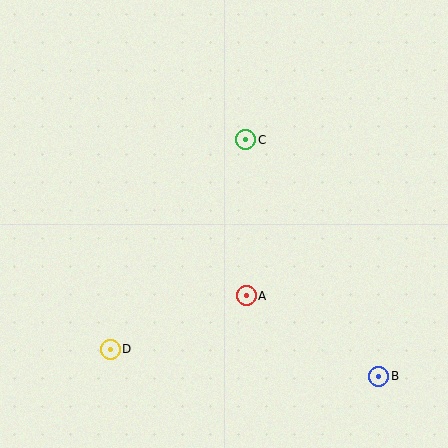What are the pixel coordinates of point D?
Point D is at (110, 349).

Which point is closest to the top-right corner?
Point C is closest to the top-right corner.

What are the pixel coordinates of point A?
Point A is at (246, 296).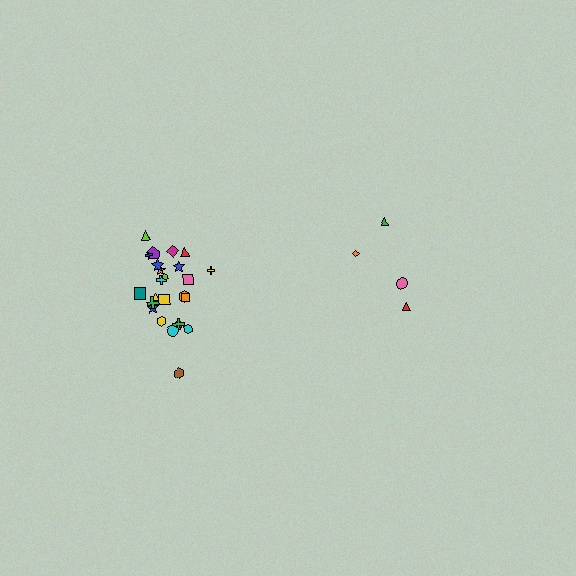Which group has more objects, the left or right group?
The left group.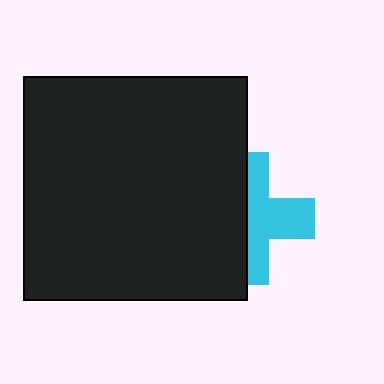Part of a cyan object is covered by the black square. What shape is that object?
It is a cross.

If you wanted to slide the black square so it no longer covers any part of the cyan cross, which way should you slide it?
Slide it left — that is the most direct way to separate the two shapes.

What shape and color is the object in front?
The object in front is a black square.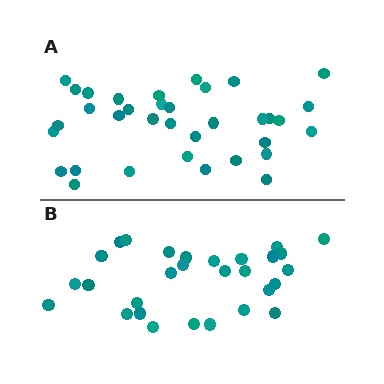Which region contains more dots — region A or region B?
Region A (the top region) has more dots.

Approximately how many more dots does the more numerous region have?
Region A has about 6 more dots than region B.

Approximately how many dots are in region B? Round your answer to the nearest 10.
About 30 dots. (The exact count is 29, which rounds to 30.)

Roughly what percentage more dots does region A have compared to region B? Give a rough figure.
About 20% more.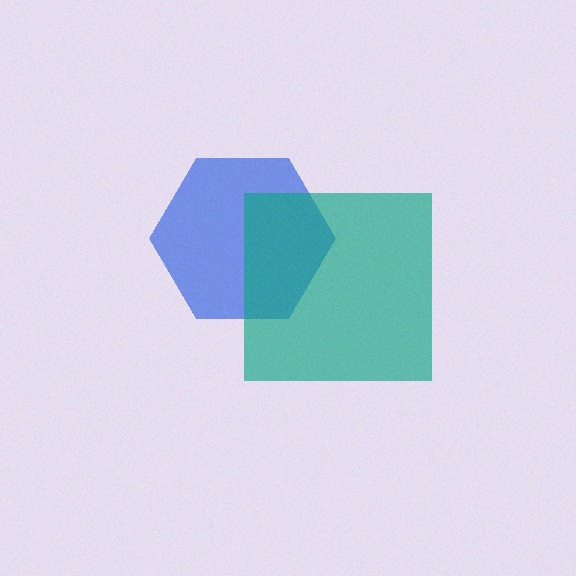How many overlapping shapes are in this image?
There are 2 overlapping shapes in the image.